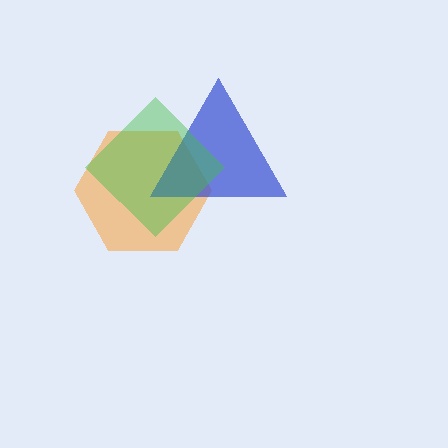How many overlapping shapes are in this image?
There are 3 overlapping shapes in the image.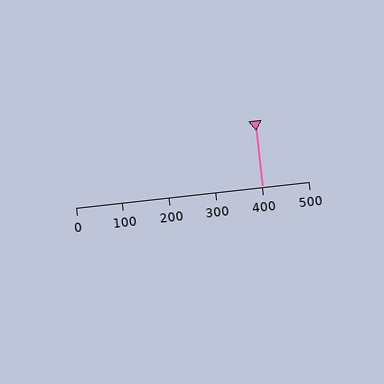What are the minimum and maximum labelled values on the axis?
The axis runs from 0 to 500.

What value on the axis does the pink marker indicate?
The marker indicates approximately 400.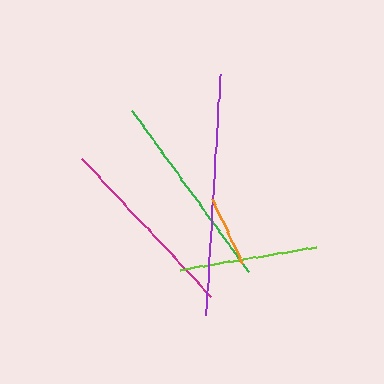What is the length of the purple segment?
The purple segment is approximately 242 pixels long.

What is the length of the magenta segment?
The magenta segment is approximately 189 pixels long.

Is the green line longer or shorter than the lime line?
The green line is longer than the lime line.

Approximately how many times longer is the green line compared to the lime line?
The green line is approximately 1.4 times the length of the lime line.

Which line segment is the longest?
The purple line is the longest at approximately 242 pixels.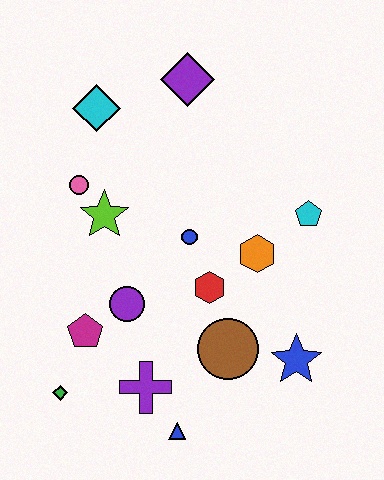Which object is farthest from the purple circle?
The purple diamond is farthest from the purple circle.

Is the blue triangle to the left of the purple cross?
No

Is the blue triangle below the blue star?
Yes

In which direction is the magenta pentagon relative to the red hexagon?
The magenta pentagon is to the left of the red hexagon.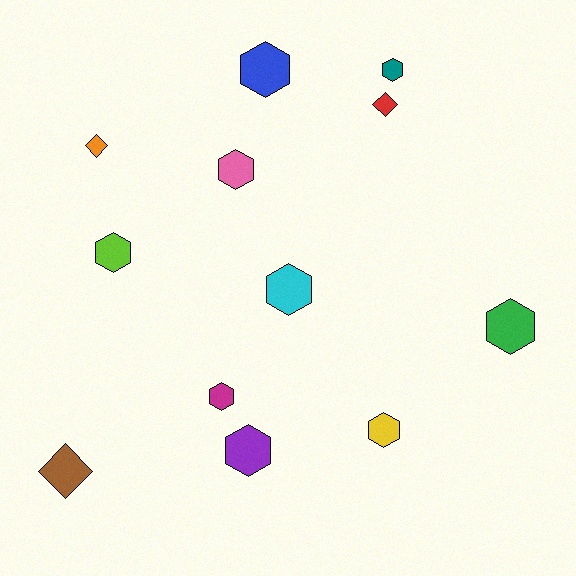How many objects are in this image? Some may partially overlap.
There are 12 objects.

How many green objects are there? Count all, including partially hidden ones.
There is 1 green object.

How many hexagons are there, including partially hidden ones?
There are 9 hexagons.